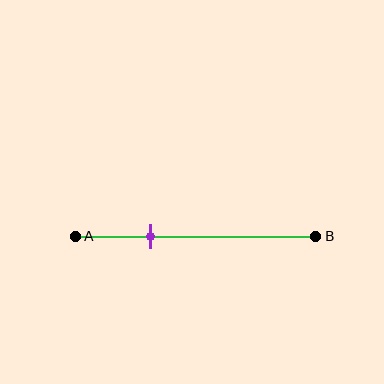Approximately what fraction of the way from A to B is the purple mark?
The purple mark is approximately 30% of the way from A to B.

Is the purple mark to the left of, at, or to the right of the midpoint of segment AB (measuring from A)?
The purple mark is to the left of the midpoint of segment AB.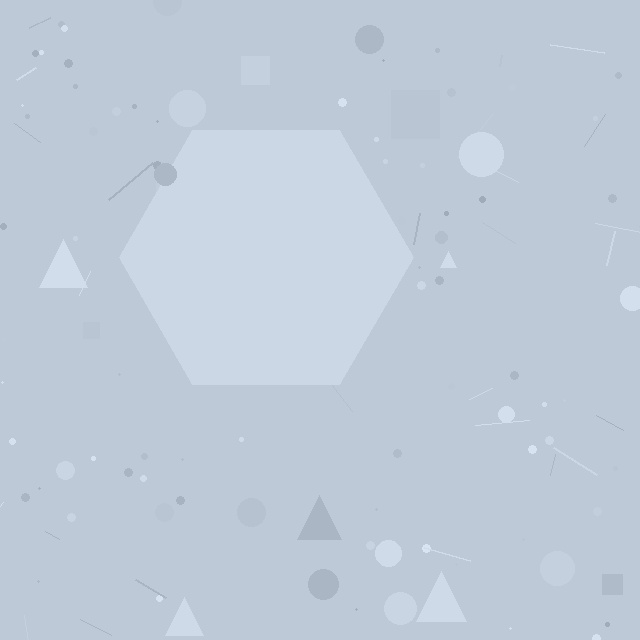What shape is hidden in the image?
A hexagon is hidden in the image.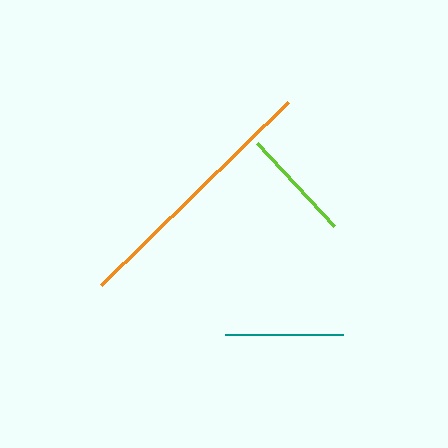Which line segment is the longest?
The orange line is the longest at approximately 261 pixels.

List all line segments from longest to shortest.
From longest to shortest: orange, teal, lime.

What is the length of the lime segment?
The lime segment is approximately 113 pixels long.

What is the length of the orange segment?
The orange segment is approximately 261 pixels long.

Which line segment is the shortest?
The lime line is the shortest at approximately 113 pixels.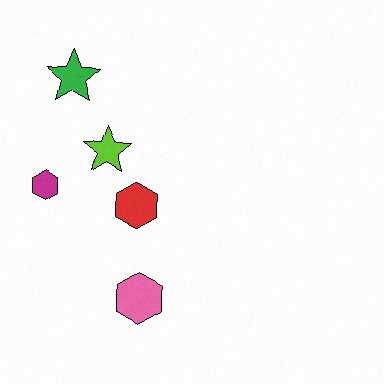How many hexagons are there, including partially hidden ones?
There are 3 hexagons.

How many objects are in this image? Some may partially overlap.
There are 5 objects.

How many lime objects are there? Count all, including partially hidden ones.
There is 1 lime object.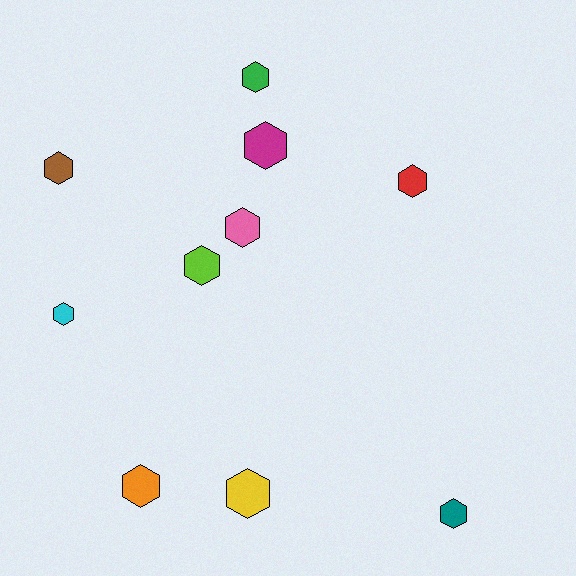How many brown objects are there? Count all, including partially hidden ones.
There is 1 brown object.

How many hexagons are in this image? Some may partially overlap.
There are 10 hexagons.